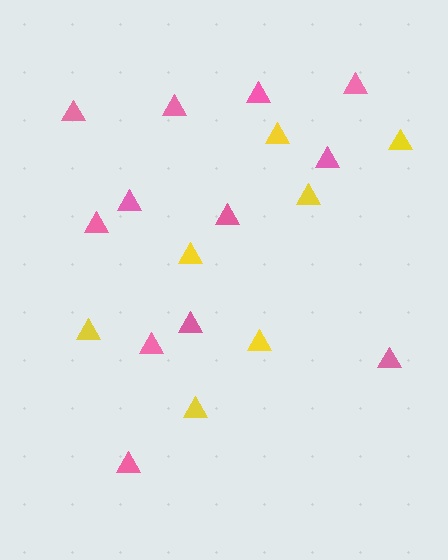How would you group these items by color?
There are 2 groups: one group of yellow triangles (7) and one group of pink triangles (12).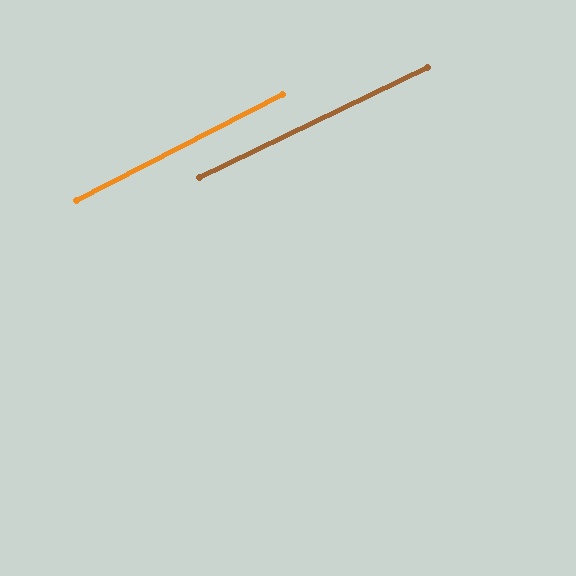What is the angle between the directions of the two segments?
Approximately 1 degree.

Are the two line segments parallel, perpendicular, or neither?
Parallel — their directions differ by only 1.4°.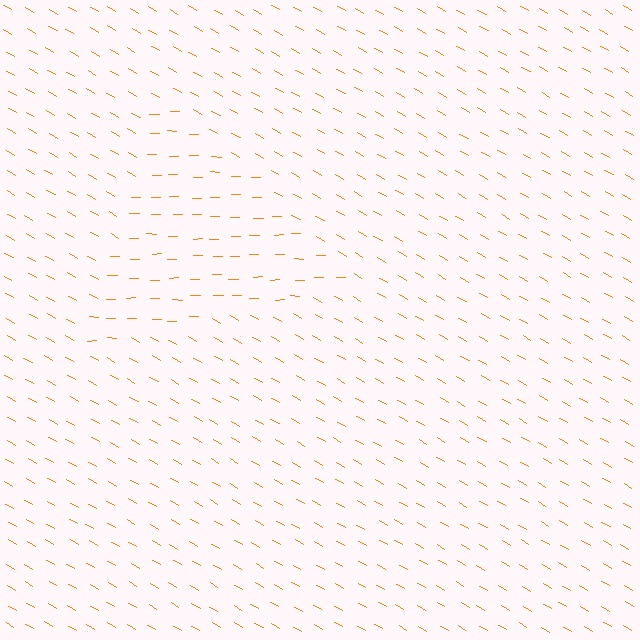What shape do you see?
I see a triangle.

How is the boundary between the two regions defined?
The boundary is defined purely by a change in line orientation (approximately 30 degrees difference). All lines are the same color and thickness.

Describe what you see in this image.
The image is filled with small orange line segments. A triangle region in the image has lines oriented differently from the surrounding lines, creating a visible texture boundary.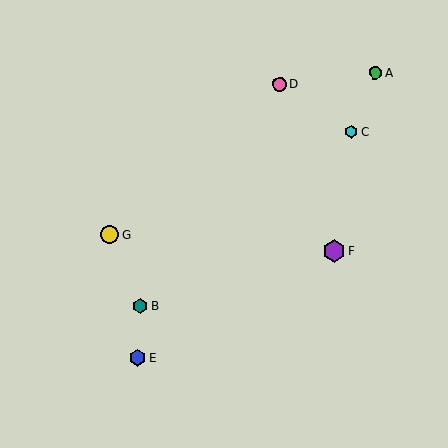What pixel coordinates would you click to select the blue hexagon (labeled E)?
Click at (137, 358) to select the blue hexagon E.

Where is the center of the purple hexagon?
The center of the purple hexagon is at (334, 251).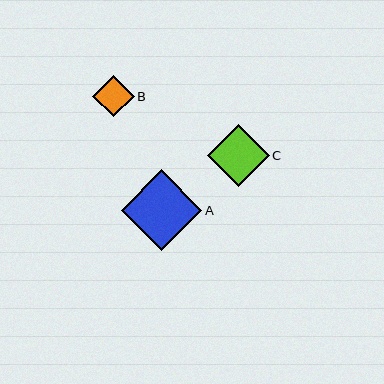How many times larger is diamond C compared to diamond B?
Diamond C is approximately 1.5 times the size of diamond B.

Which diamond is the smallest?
Diamond B is the smallest with a size of approximately 42 pixels.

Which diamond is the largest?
Diamond A is the largest with a size of approximately 80 pixels.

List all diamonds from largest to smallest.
From largest to smallest: A, C, B.